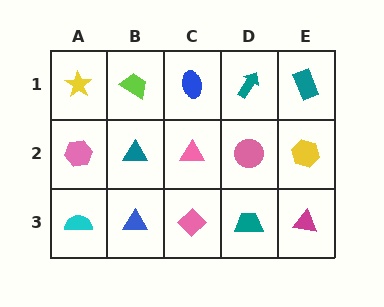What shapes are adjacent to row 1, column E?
A yellow hexagon (row 2, column E), a teal arrow (row 1, column D).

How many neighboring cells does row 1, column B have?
3.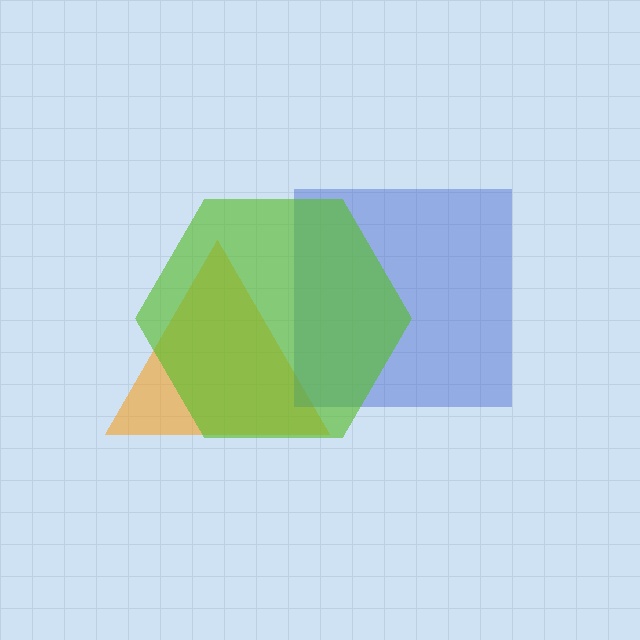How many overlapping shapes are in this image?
There are 3 overlapping shapes in the image.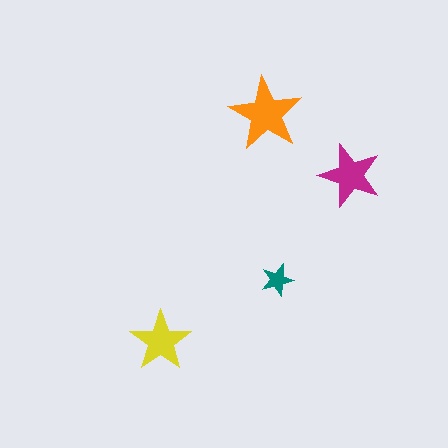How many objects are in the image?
There are 4 objects in the image.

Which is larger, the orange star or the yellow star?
The orange one.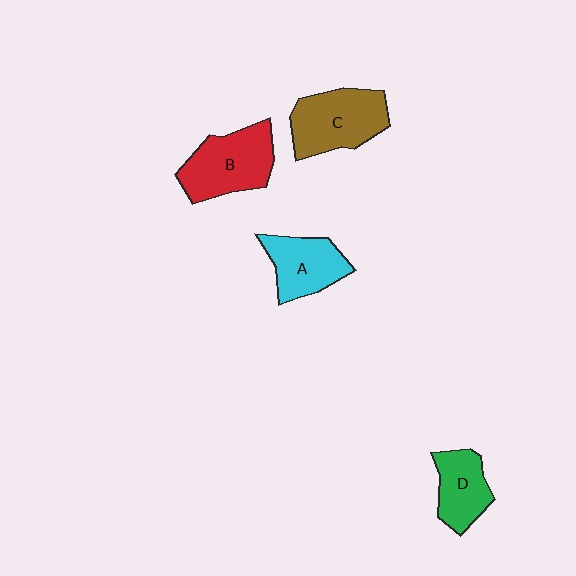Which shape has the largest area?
Shape C (brown).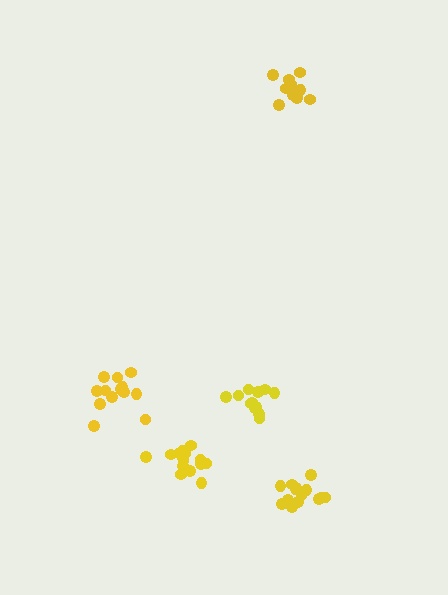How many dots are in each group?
Group 1: 15 dots, Group 2: 13 dots, Group 3: 12 dots, Group 4: 12 dots, Group 5: 15 dots (67 total).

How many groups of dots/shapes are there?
There are 5 groups.